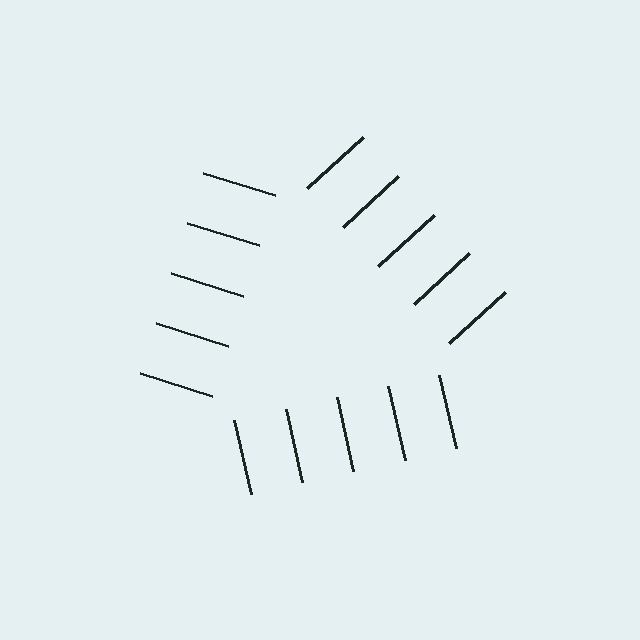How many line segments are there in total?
15 — 5 along each of the 3 edges.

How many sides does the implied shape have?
3 sides — the line-ends trace a triangle.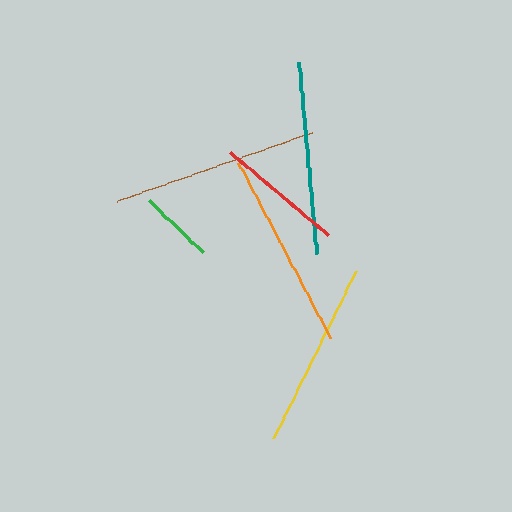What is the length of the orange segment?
The orange segment is approximately 199 pixels long.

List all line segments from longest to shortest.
From longest to shortest: brown, orange, teal, yellow, red, green.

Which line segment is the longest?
The brown line is the longest at approximately 207 pixels.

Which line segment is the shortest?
The green line is the shortest at approximately 75 pixels.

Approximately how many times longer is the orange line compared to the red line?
The orange line is approximately 1.5 times the length of the red line.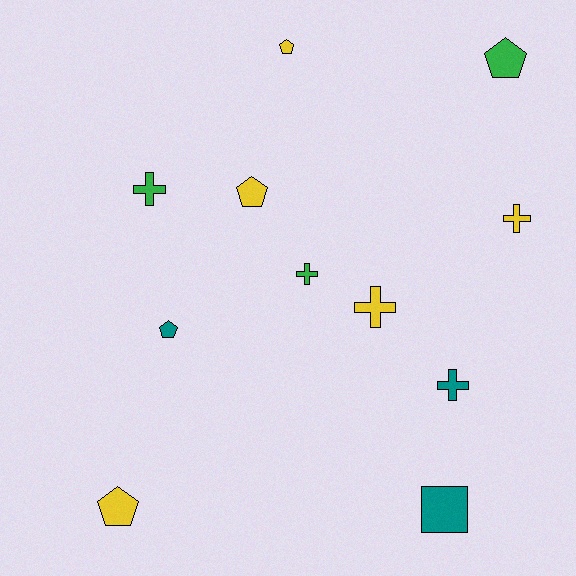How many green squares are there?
There are no green squares.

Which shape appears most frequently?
Cross, with 5 objects.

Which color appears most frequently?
Yellow, with 5 objects.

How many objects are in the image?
There are 11 objects.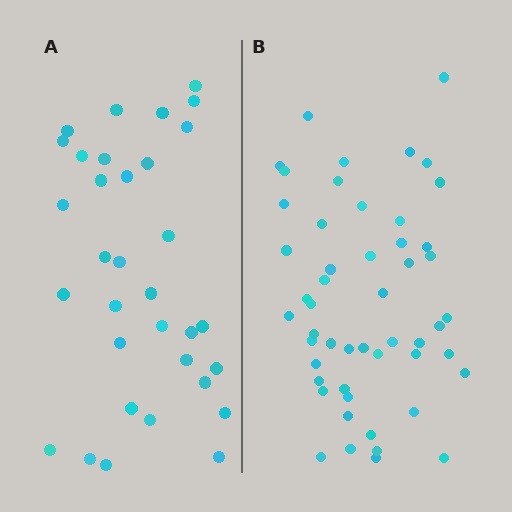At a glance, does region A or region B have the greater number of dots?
Region B (the right region) has more dots.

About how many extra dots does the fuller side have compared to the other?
Region B has approximately 20 more dots than region A.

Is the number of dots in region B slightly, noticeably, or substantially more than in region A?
Region B has substantially more. The ratio is roughly 1.5 to 1.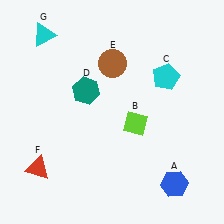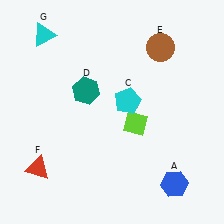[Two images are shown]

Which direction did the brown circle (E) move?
The brown circle (E) moved right.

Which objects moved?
The objects that moved are: the cyan pentagon (C), the brown circle (E).